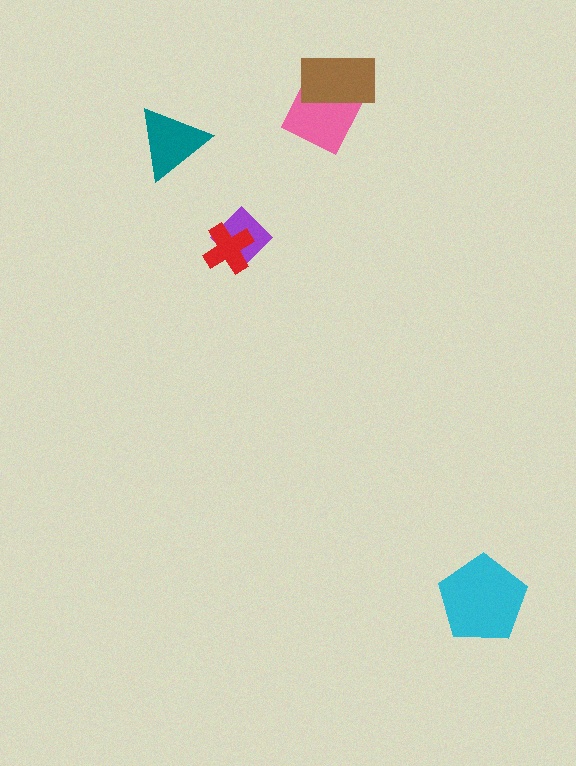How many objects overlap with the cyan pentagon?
0 objects overlap with the cyan pentagon.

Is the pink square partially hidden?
Yes, it is partially covered by another shape.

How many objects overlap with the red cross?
1 object overlaps with the red cross.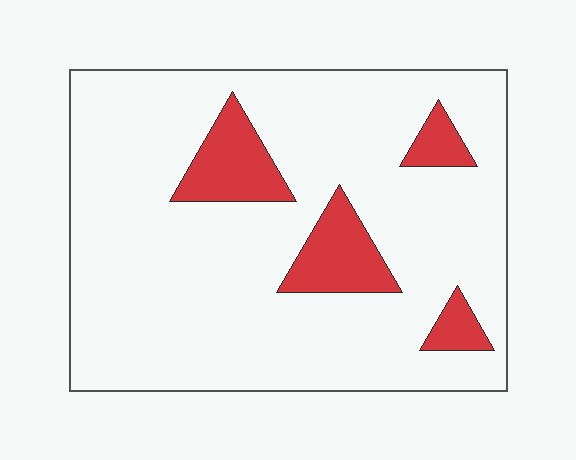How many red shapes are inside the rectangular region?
4.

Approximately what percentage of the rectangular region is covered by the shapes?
Approximately 15%.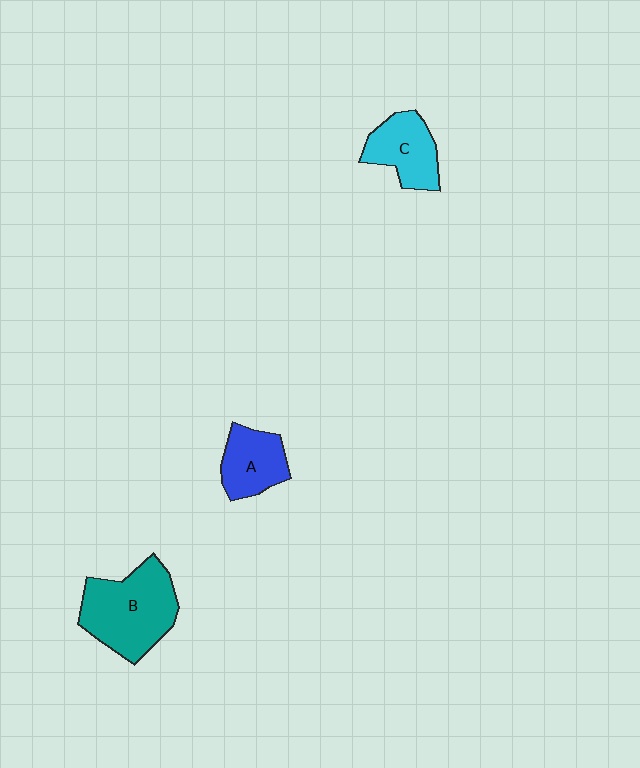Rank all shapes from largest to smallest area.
From largest to smallest: B (teal), C (cyan), A (blue).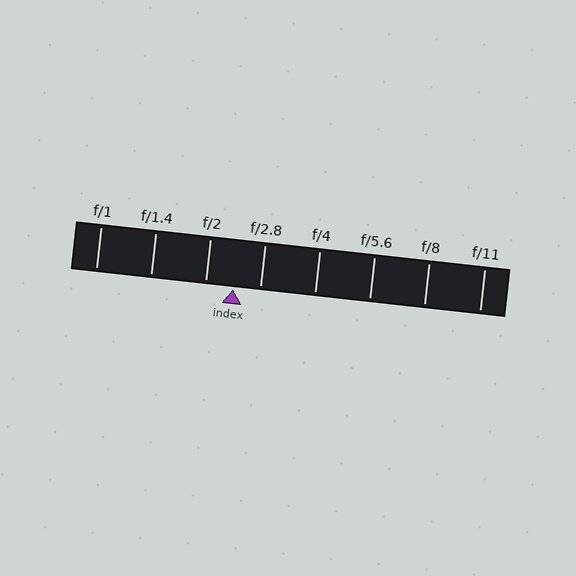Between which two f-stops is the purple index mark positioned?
The index mark is between f/2 and f/2.8.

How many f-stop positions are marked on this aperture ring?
There are 8 f-stop positions marked.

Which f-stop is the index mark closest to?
The index mark is closest to f/2.8.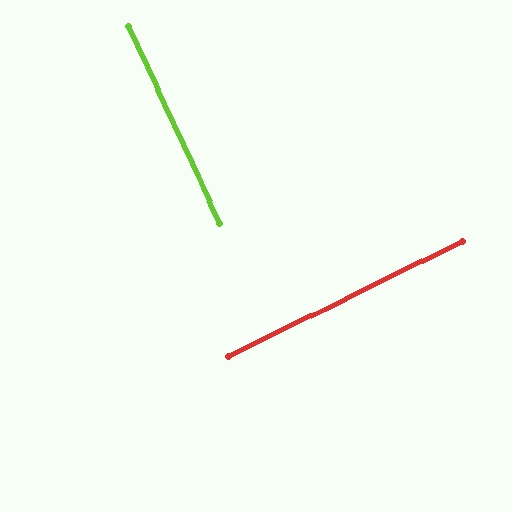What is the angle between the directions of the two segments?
Approximately 89 degrees.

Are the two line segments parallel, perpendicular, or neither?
Perpendicular — they meet at approximately 89°.